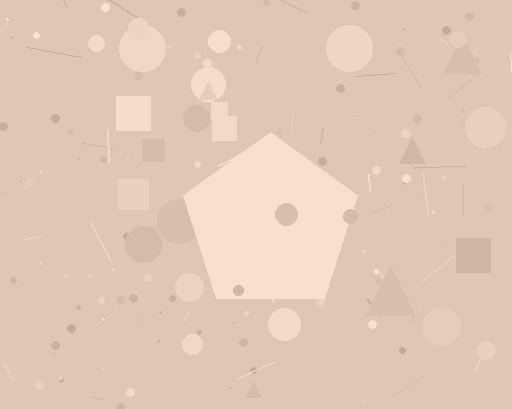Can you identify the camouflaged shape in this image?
The camouflaged shape is a pentagon.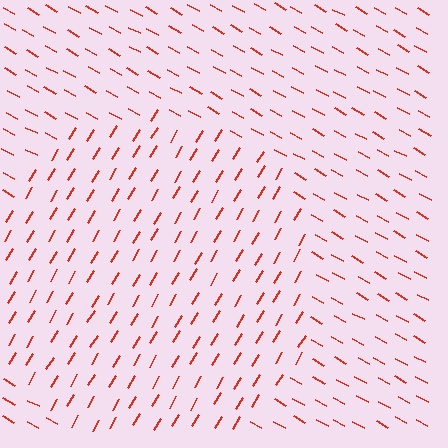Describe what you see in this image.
The image is filled with small red line segments. A circle region in the image has lines oriented differently from the surrounding lines, creating a visible texture boundary.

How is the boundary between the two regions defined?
The boundary is defined purely by a change in line orientation (approximately 88 degrees difference). All lines are the same color and thickness.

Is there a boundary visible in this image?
Yes, there is a texture boundary formed by a change in line orientation.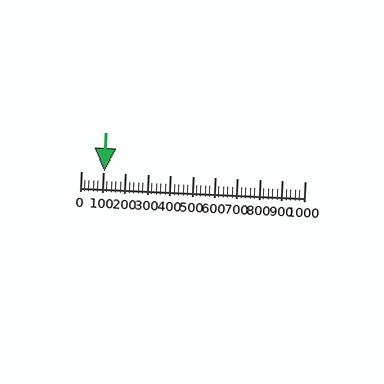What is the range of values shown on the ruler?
The ruler shows values from 0 to 1000.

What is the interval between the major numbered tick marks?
The major tick marks are spaced 100 units apart.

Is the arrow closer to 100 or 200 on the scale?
The arrow is closer to 100.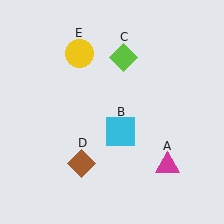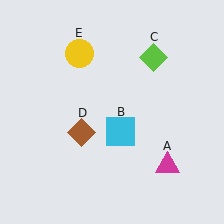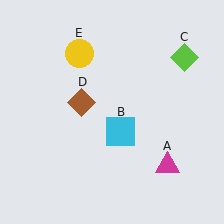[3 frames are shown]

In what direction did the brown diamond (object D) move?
The brown diamond (object D) moved up.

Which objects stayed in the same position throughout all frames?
Magenta triangle (object A) and cyan square (object B) and yellow circle (object E) remained stationary.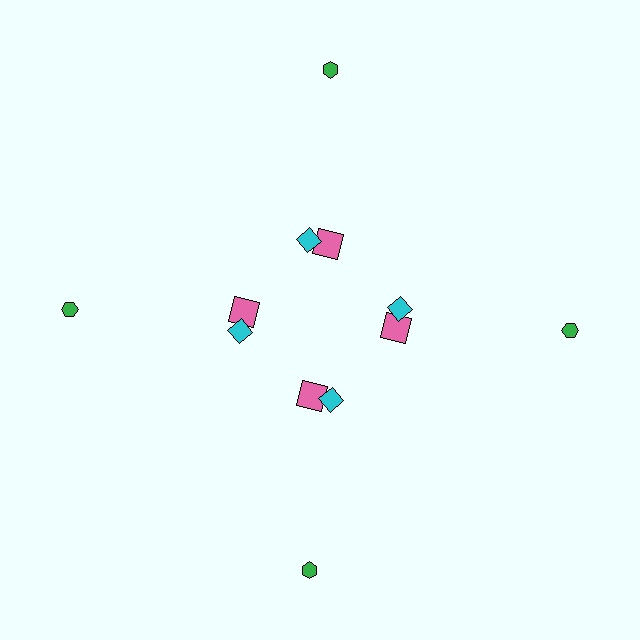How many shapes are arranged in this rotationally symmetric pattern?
There are 12 shapes, arranged in 4 groups of 3.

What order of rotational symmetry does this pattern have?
This pattern has 4-fold rotational symmetry.